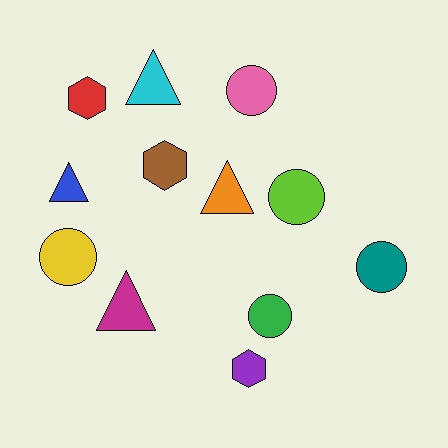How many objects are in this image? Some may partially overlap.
There are 12 objects.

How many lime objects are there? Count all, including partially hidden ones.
There is 1 lime object.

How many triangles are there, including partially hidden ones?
There are 4 triangles.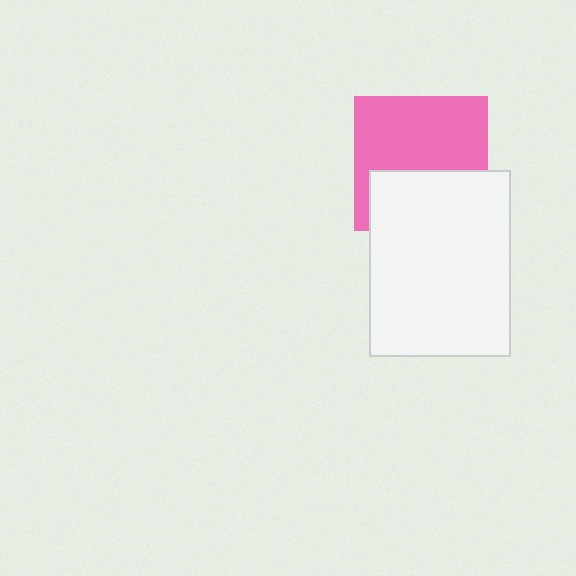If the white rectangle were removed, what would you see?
You would see the complete pink square.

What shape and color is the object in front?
The object in front is a white rectangle.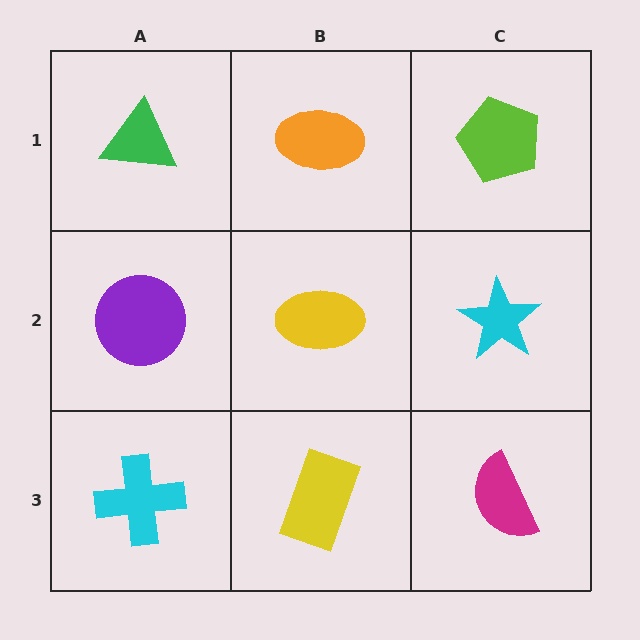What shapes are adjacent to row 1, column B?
A yellow ellipse (row 2, column B), a green triangle (row 1, column A), a lime pentagon (row 1, column C).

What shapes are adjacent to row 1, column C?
A cyan star (row 2, column C), an orange ellipse (row 1, column B).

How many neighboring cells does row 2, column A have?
3.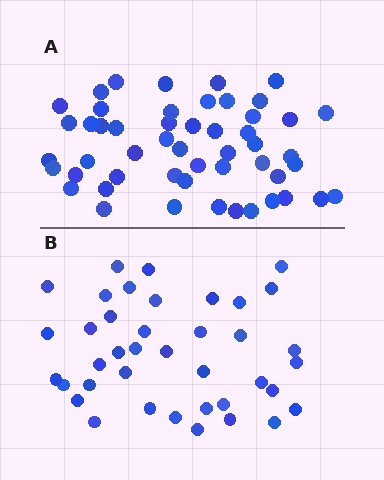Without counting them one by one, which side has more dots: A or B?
Region A (the top region) has more dots.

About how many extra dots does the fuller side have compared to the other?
Region A has roughly 12 or so more dots than region B.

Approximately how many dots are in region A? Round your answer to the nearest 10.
About 50 dots. (The exact count is 51, which rounds to 50.)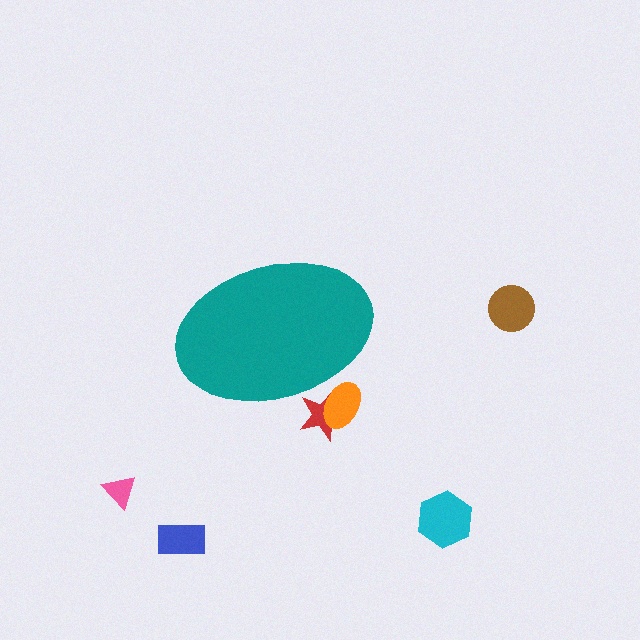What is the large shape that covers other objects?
A teal ellipse.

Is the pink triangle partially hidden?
No, the pink triangle is fully visible.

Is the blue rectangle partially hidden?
No, the blue rectangle is fully visible.